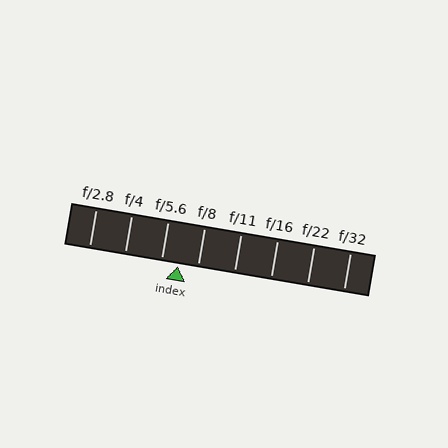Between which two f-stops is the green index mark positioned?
The index mark is between f/5.6 and f/8.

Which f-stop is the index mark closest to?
The index mark is closest to f/5.6.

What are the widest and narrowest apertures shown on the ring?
The widest aperture shown is f/2.8 and the narrowest is f/32.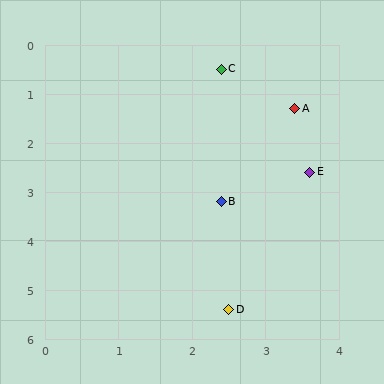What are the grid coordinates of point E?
Point E is at approximately (3.6, 2.6).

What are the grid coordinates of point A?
Point A is at approximately (3.4, 1.3).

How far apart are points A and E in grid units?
Points A and E are about 1.3 grid units apart.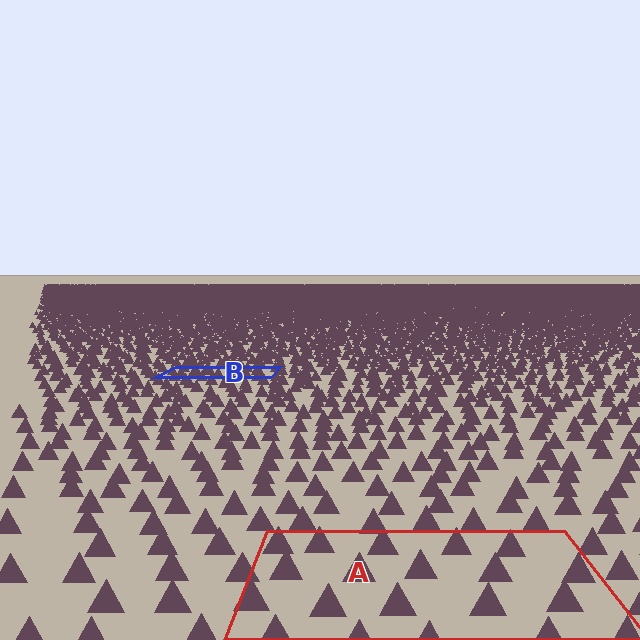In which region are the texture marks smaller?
The texture marks are smaller in region B, because it is farther away.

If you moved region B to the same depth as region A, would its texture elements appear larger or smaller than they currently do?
They would appear larger. At a closer depth, the same texture elements are projected at a bigger on-screen size.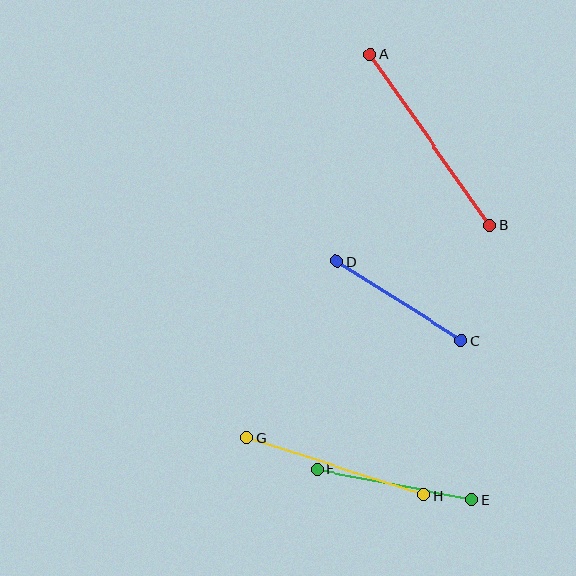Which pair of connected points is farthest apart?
Points A and B are farthest apart.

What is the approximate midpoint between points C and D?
The midpoint is at approximately (399, 301) pixels.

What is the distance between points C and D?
The distance is approximately 147 pixels.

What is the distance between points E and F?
The distance is approximately 157 pixels.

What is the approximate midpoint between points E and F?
The midpoint is at approximately (395, 485) pixels.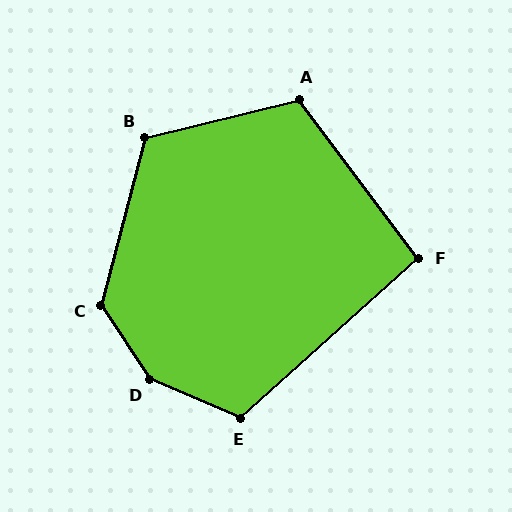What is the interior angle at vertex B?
Approximately 118 degrees (obtuse).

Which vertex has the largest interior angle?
D, at approximately 146 degrees.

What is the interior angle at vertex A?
Approximately 113 degrees (obtuse).